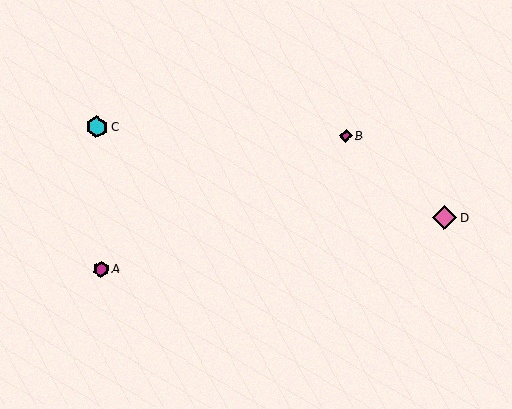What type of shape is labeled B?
Shape B is a magenta diamond.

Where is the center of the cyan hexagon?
The center of the cyan hexagon is at (97, 127).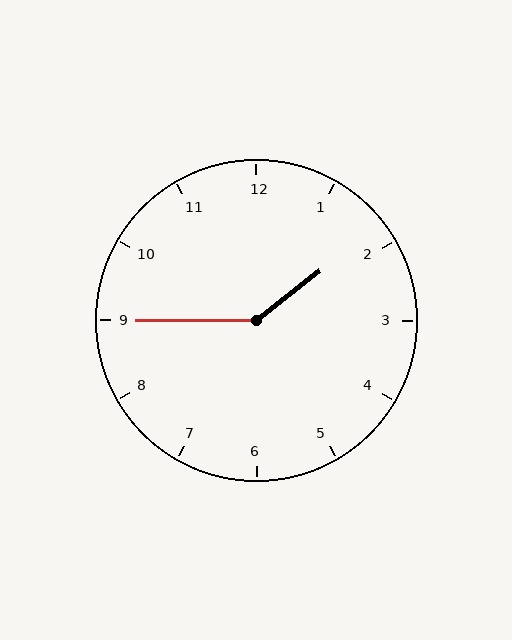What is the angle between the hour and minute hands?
Approximately 142 degrees.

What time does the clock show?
1:45.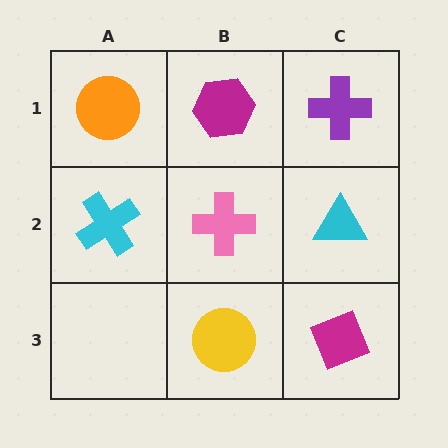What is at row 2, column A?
A cyan cross.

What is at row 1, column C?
A purple cross.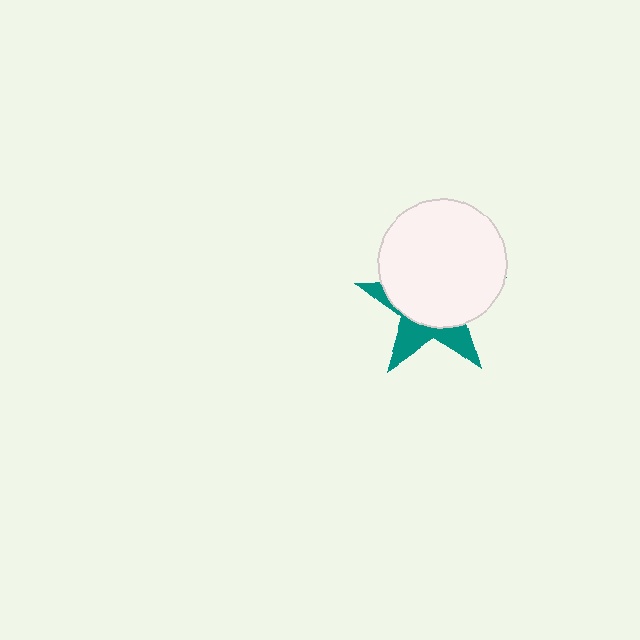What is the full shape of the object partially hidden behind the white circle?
The partially hidden object is a teal star.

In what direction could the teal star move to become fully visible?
The teal star could move down. That would shift it out from behind the white circle entirely.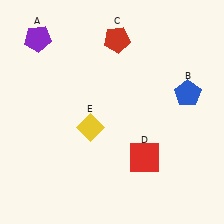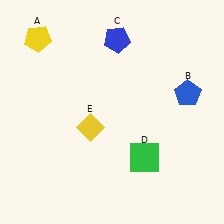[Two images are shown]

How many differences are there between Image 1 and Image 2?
There are 3 differences between the two images.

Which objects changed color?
A changed from purple to yellow. C changed from red to blue. D changed from red to green.